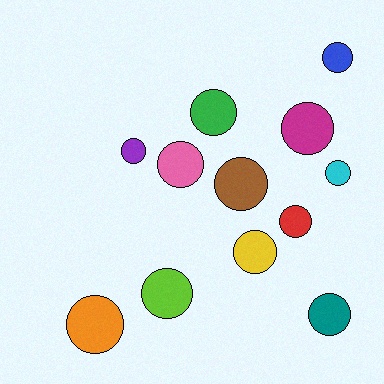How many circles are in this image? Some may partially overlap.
There are 12 circles.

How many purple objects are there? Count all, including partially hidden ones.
There is 1 purple object.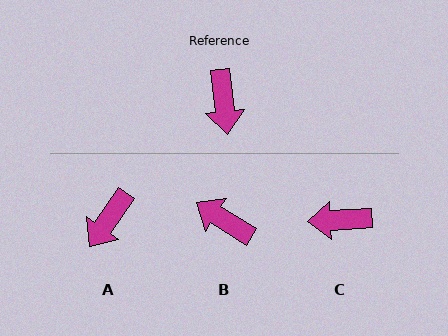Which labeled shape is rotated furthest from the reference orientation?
B, about 129 degrees away.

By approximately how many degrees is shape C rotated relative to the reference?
Approximately 93 degrees clockwise.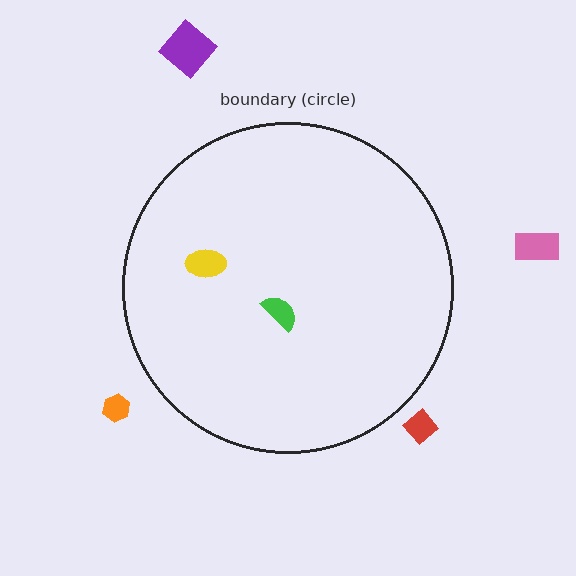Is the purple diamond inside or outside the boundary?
Outside.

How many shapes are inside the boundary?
2 inside, 4 outside.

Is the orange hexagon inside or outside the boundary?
Outside.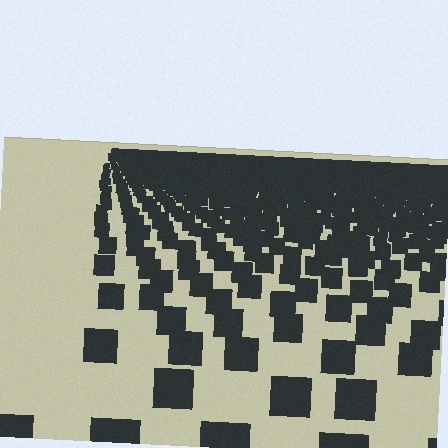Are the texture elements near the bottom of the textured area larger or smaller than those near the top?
Larger. Near the bottom, elements are closer to the viewer and appear at a bigger on-screen size.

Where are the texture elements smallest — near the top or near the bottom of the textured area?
Near the top.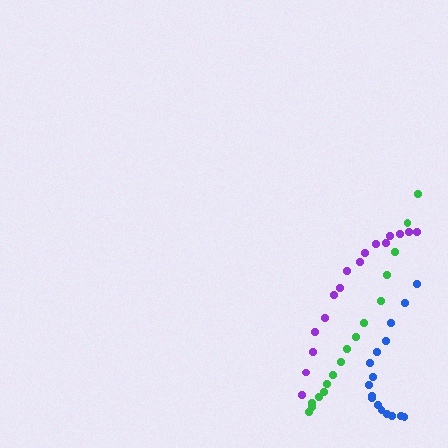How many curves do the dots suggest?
There are 3 distinct paths.